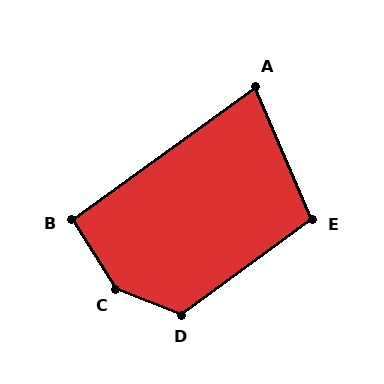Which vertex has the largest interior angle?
C, at approximately 144 degrees.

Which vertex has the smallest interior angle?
A, at approximately 77 degrees.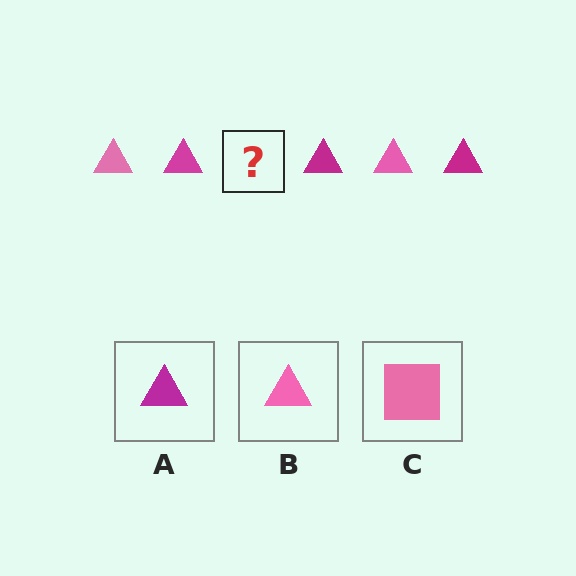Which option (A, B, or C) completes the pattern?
B.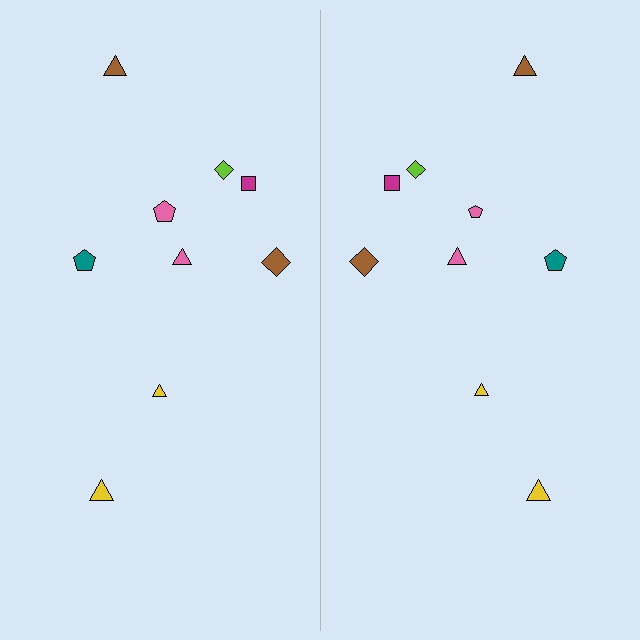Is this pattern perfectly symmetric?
No, the pattern is not perfectly symmetric. The pink pentagon on the right side has a different size than its mirror counterpart.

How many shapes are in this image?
There are 18 shapes in this image.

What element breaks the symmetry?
The pink pentagon on the right side has a different size than its mirror counterpart.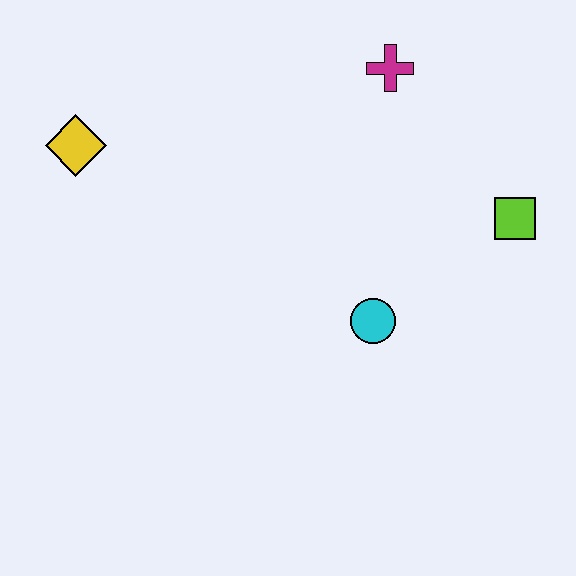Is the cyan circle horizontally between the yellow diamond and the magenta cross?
Yes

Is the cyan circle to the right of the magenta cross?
No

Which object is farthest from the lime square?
The yellow diamond is farthest from the lime square.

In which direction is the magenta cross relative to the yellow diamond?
The magenta cross is to the right of the yellow diamond.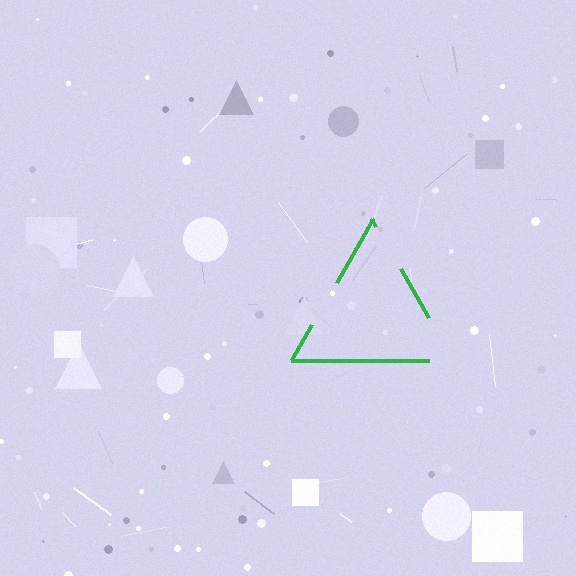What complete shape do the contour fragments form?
The contour fragments form a triangle.